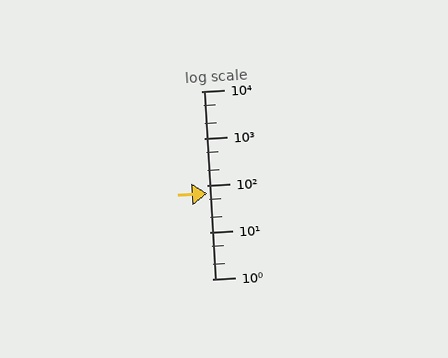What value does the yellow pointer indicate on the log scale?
The pointer indicates approximately 66.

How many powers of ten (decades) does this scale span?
The scale spans 4 decades, from 1 to 10000.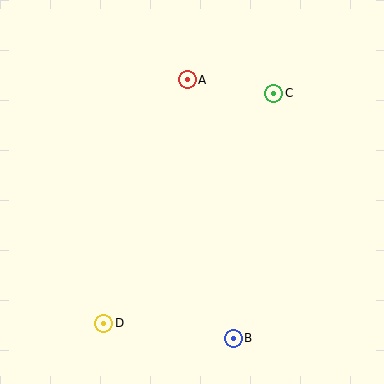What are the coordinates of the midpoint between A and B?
The midpoint between A and B is at (210, 209).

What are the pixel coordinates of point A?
Point A is at (187, 80).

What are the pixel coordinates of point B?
Point B is at (233, 338).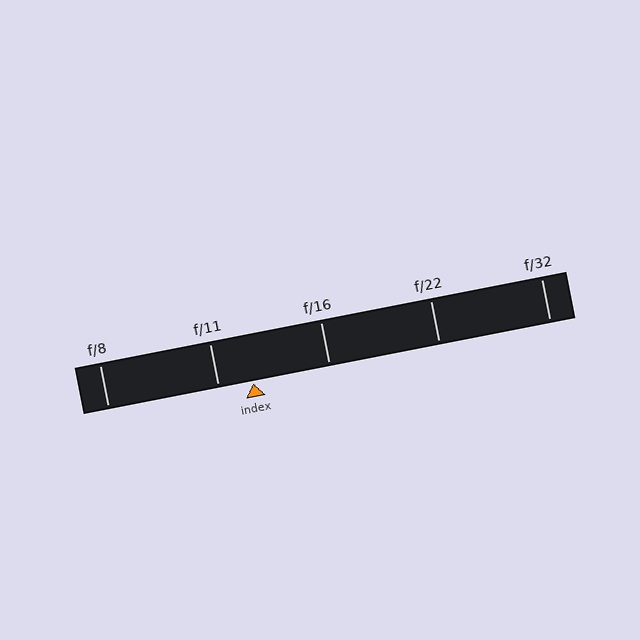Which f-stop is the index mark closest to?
The index mark is closest to f/11.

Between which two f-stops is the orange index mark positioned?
The index mark is between f/11 and f/16.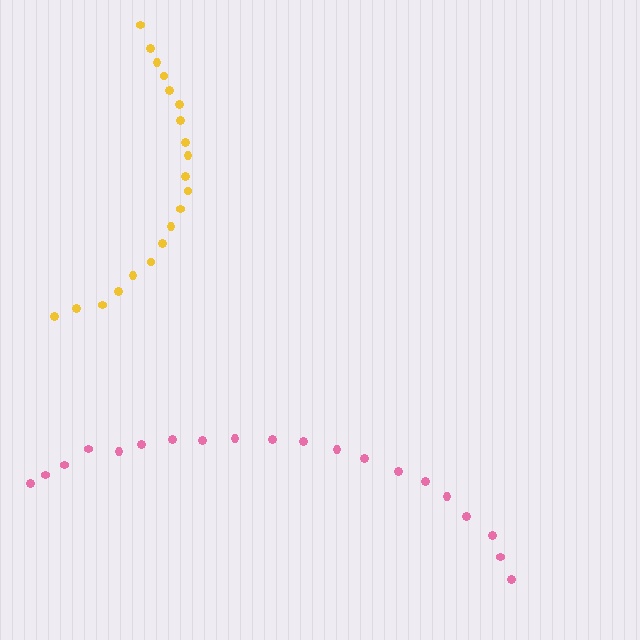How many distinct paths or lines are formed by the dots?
There are 2 distinct paths.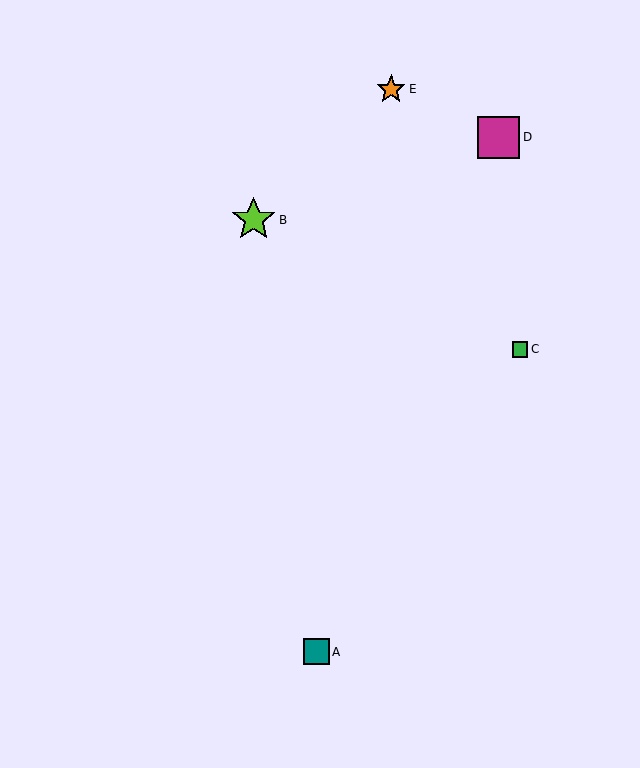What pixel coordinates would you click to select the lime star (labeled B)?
Click at (254, 220) to select the lime star B.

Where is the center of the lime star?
The center of the lime star is at (254, 220).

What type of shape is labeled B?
Shape B is a lime star.